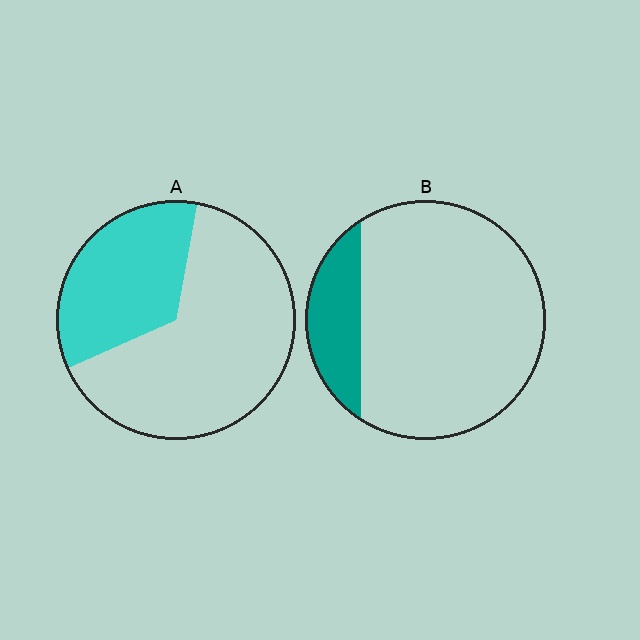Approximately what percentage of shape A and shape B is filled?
A is approximately 35% and B is approximately 20%.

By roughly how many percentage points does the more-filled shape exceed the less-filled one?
By roughly 15 percentage points (A over B).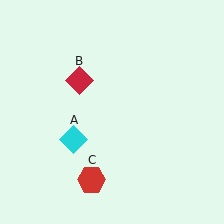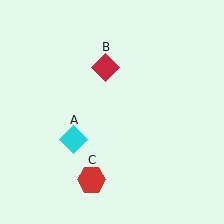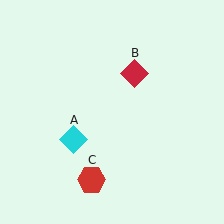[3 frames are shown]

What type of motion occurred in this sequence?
The red diamond (object B) rotated clockwise around the center of the scene.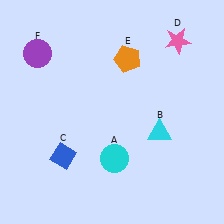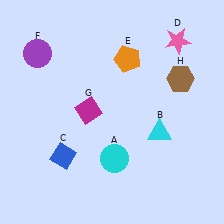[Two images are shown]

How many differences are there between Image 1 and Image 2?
There are 2 differences between the two images.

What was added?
A magenta diamond (G), a brown hexagon (H) were added in Image 2.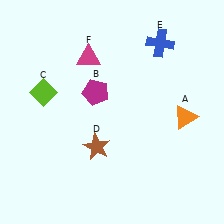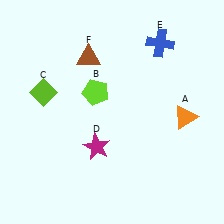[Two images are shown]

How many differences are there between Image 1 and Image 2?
There are 3 differences between the two images.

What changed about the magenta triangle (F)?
In Image 1, F is magenta. In Image 2, it changed to brown.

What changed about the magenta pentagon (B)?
In Image 1, B is magenta. In Image 2, it changed to lime.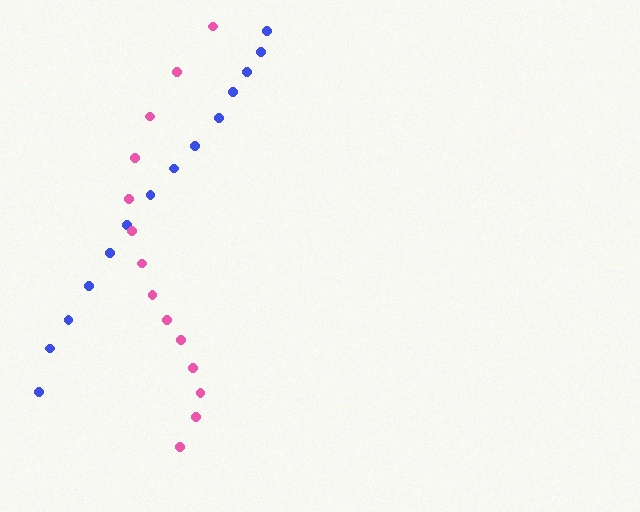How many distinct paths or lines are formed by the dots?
There are 2 distinct paths.